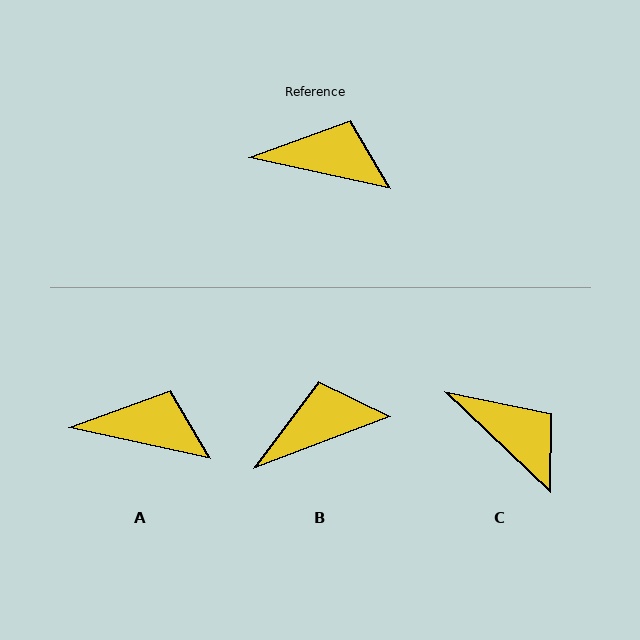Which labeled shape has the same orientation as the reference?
A.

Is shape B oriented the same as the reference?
No, it is off by about 34 degrees.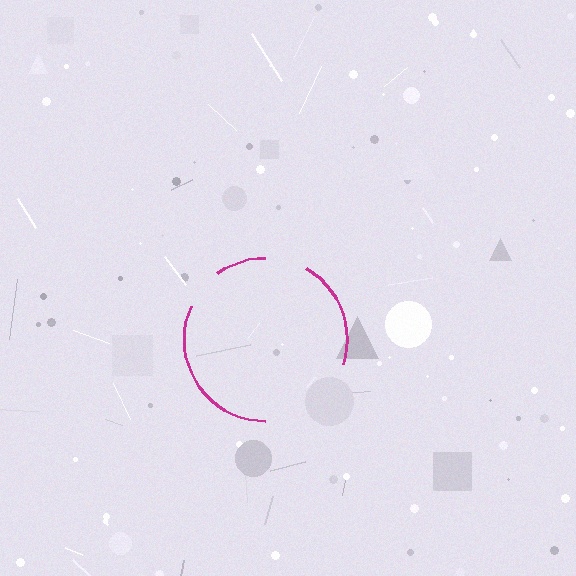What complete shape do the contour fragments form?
The contour fragments form a circle.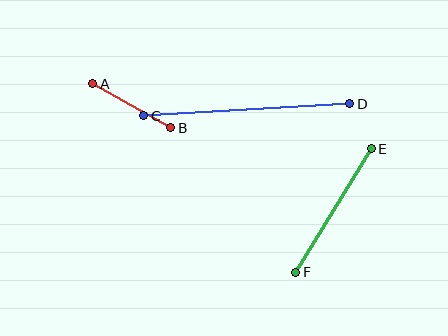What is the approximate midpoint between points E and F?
The midpoint is at approximately (333, 211) pixels.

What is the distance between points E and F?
The distance is approximately 145 pixels.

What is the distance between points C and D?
The distance is approximately 206 pixels.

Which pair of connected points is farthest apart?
Points C and D are farthest apart.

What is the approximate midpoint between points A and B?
The midpoint is at approximately (132, 106) pixels.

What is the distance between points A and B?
The distance is approximately 89 pixels.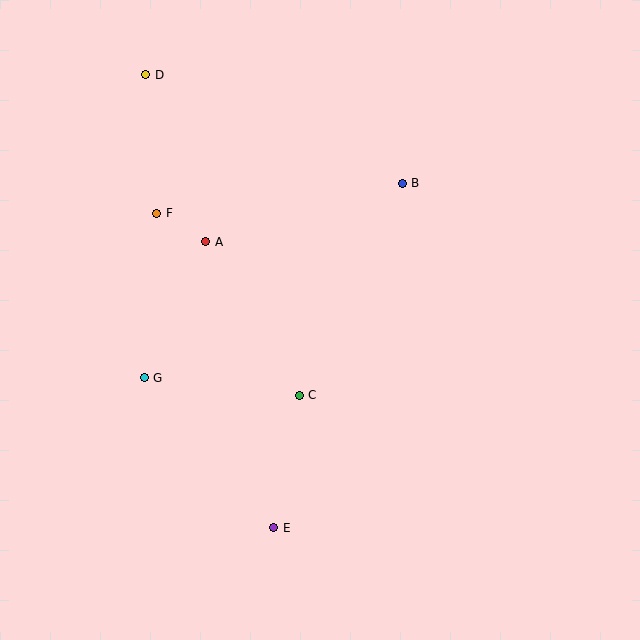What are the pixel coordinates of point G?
Point G is at (144, 378).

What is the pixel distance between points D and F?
The distance between D and F is 139 pixels.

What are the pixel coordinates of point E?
Point E is at (274, 528).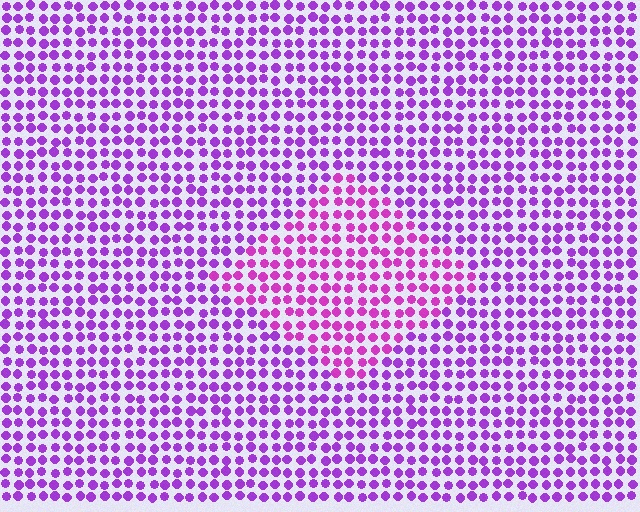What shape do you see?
I see a diamond.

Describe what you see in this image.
The image is filled with small purple elements in a uniform arrangement. A diamond-shaped region is visible where the elements are tinted to a slightly different hue, forming a subtle color boundary.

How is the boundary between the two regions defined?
The boundary is defined purely by a slight shift in hue (about 26 degrees). Spacing, size, and orientation are identical on both sides.